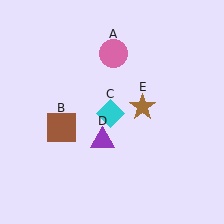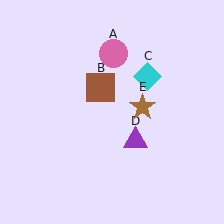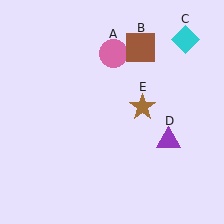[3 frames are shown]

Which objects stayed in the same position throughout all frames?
Pink circle (object A) and brown star (object E) remained stationary.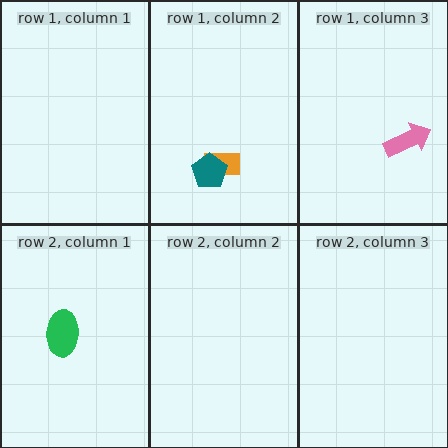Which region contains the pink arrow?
The row 1, column 3 region.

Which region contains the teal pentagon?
The row 1, column 2 region.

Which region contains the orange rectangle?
The row 1, column 2 region.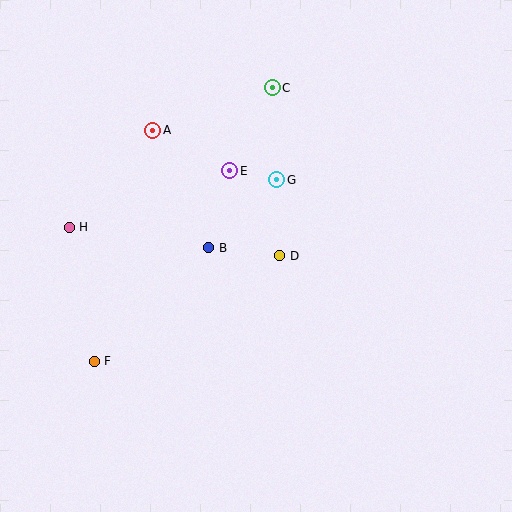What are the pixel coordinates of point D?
Point D is at (280, 256).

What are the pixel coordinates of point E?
Point E is at (230, 171).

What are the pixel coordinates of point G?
Point G is at (277, 180).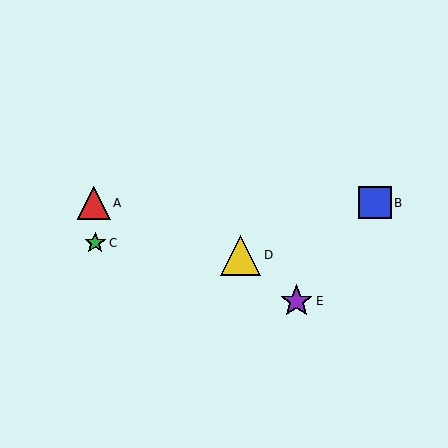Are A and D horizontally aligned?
No, A is at y≈203 and D is at y≈255.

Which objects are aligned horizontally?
Objects A, B are aligned horizontally.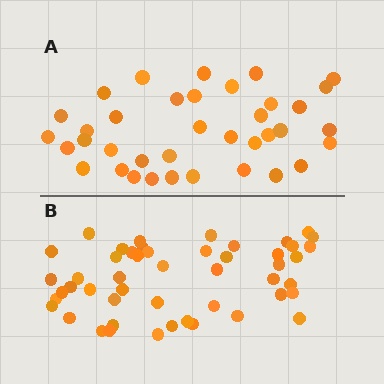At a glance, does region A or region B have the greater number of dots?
Region B (the bottom region) has more dots.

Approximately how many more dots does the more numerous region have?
Region B has roughly 12 or so more dots than region A.